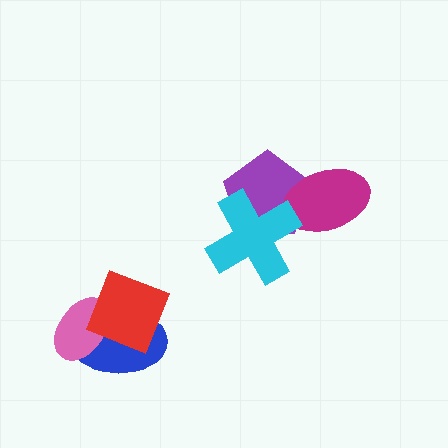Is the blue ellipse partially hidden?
Yes, it is partially covered by another shape.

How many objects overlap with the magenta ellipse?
2 objects overlap with the magenta ellipse.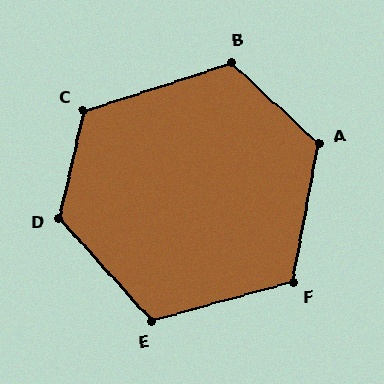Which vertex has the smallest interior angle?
F, at approximately 116 degrees.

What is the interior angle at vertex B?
Approximately 119 degrees (obtuse).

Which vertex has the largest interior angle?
D, at approximately 125 degrees.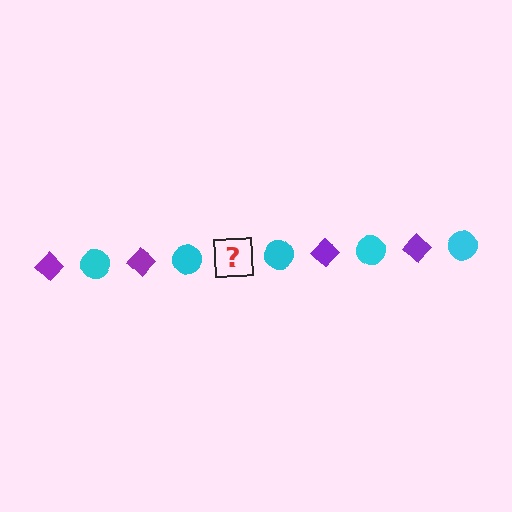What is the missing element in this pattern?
The missing element is a purple diamond.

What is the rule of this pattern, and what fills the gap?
The rule is that the pattern alternates between purple diamond and cyan circle. The gap should be filled with a purple diamond.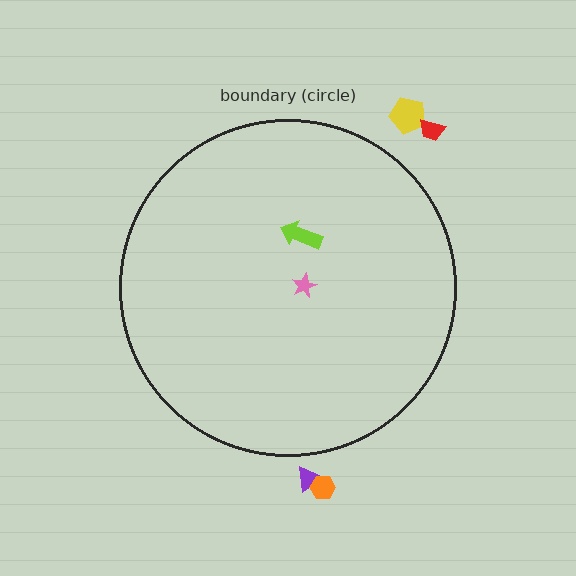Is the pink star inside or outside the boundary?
Inside.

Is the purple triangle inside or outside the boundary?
Outside.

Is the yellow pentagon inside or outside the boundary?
Outside.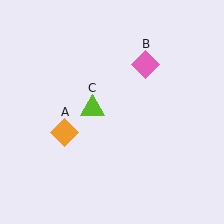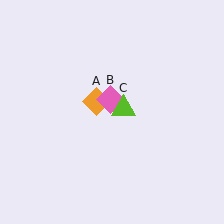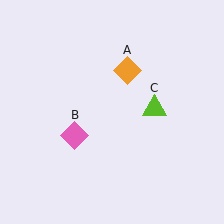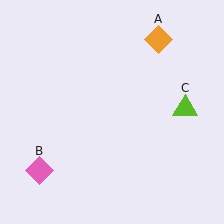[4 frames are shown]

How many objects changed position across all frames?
3 objects changed position: orange diamond (object A), pink diamond (object B), lime triangle (object C).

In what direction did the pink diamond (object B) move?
The pink diamond (object B) moved down and to the left.